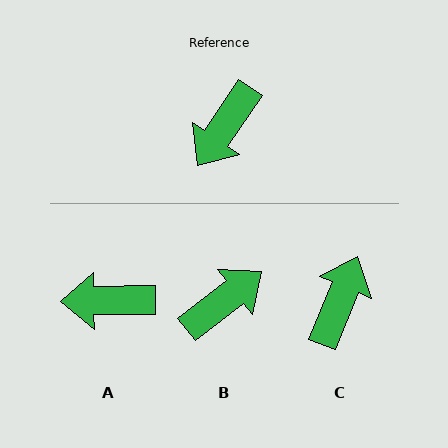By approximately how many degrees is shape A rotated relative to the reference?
Approximately 55 degrees clockwise.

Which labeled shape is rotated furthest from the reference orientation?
C, about 168 degrees away.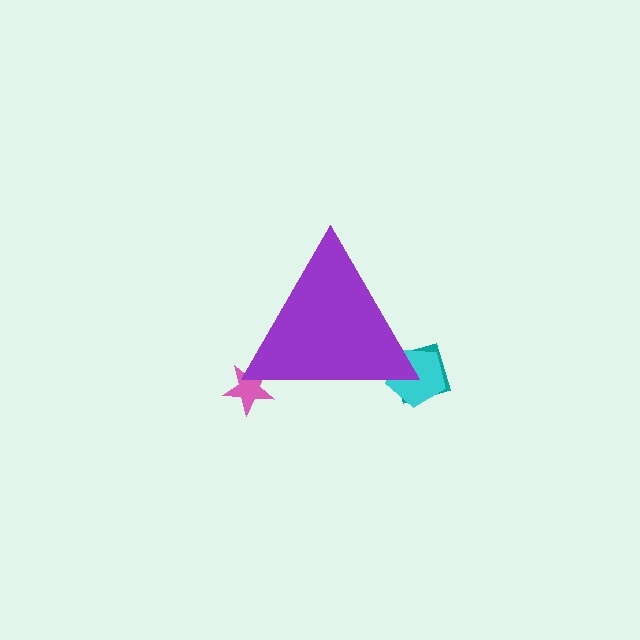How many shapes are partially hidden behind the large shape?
3 shapes are partially hidden.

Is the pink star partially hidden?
Yes, the pink star is partially hidden behind the purple triangle.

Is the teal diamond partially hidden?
Yes, the teal diamond is partially hidden behind the purple triangle.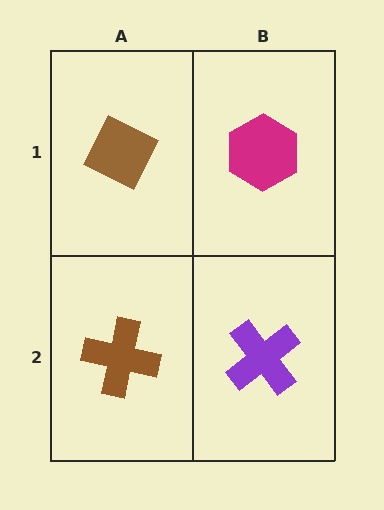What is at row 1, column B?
A magenta hexagon.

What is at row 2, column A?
A brown cross.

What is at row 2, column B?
A purple cross.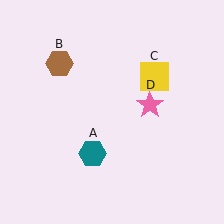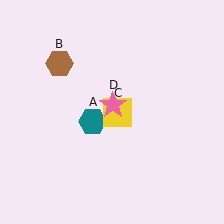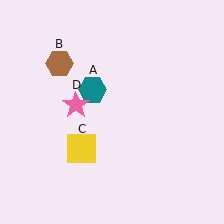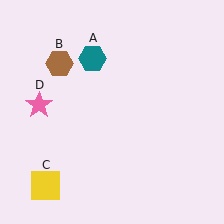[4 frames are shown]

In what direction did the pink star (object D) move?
The pink star (object D) moved left.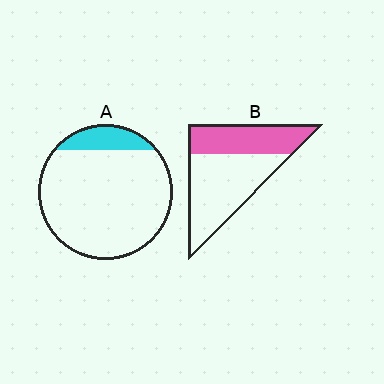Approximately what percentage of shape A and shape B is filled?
A is approximately 15% and B is approximately 40%.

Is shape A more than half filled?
No.